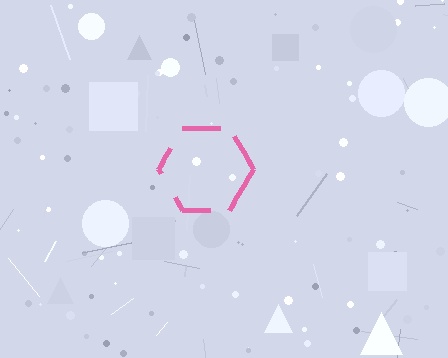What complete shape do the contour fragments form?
The contour fragments form a hexagon.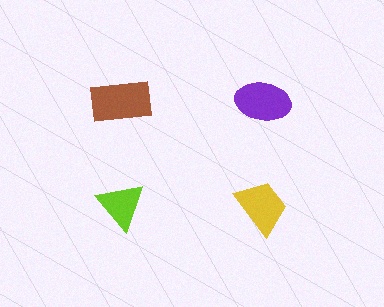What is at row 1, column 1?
A brown rectangle.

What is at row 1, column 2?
A purple ellipse.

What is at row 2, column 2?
A yellow trapezoid.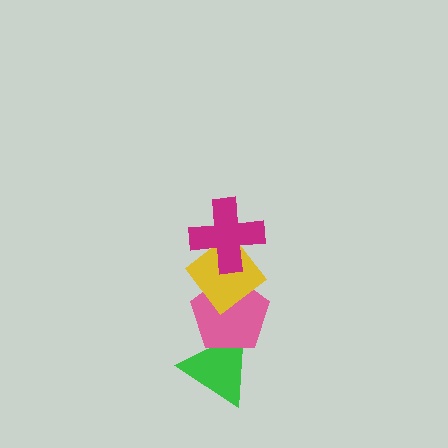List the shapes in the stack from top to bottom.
From top to bottom: the magenta cross, the yellow diamond, the pink pentagon, the green triangle.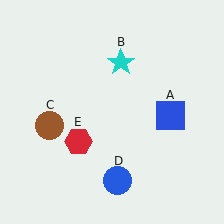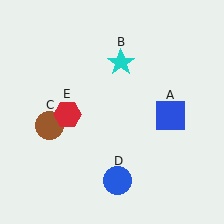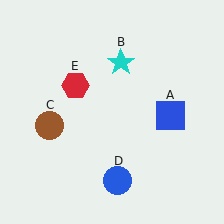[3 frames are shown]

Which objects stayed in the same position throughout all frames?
Blue square (object A) and cyan star (object B) and brown circle (object C) and blue circle (object D) remained stationary.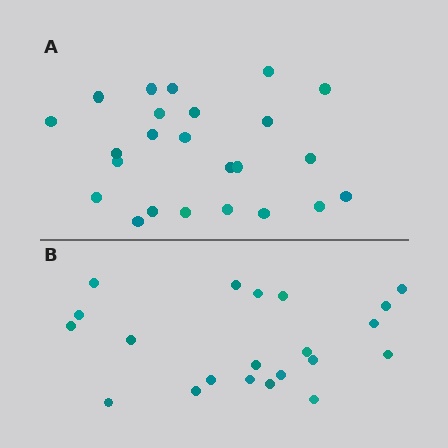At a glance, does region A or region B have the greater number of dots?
Region A (the top region) has more dots.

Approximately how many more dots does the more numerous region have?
Region A has just a few more — roughly 2 or 3 more dots than region B.